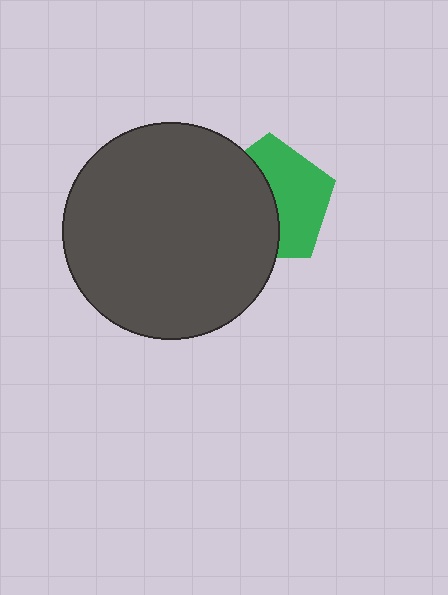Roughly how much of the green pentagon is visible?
About half of it is visible (roughly 51%).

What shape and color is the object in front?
The object in front is a dark gray circle.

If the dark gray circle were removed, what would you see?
You would see the complete green pentagon.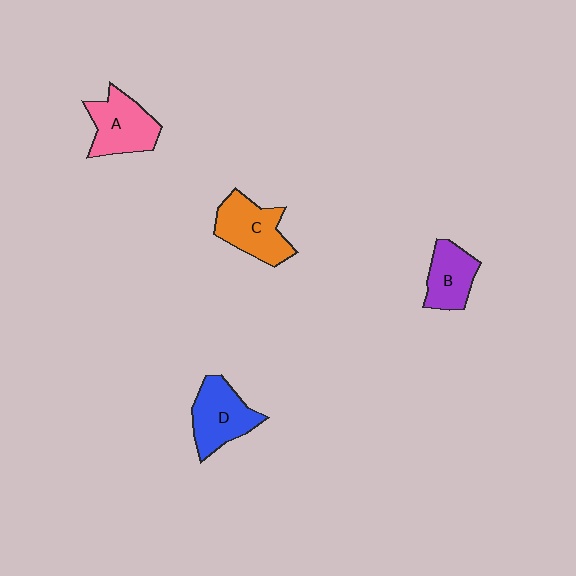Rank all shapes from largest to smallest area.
From largest to smallest: C (orange), D (blue), A (pink), B (purple).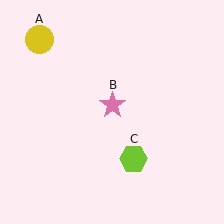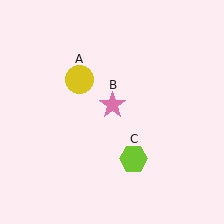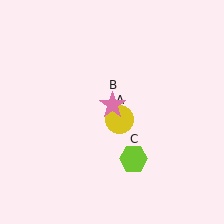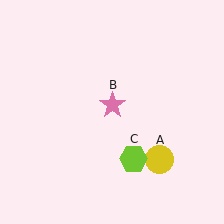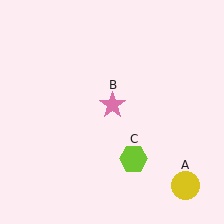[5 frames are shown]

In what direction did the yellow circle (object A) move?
The yellow circle (object A) moved down and to the right.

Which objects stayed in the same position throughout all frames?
Pink star (object B) and lime hexagon (object C) remained stationary.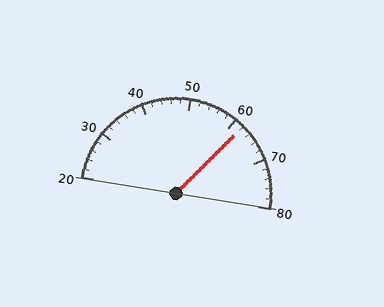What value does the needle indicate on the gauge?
The needle indicates approximately 62.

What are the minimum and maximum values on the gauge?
The gauge ranges from 20 to 80.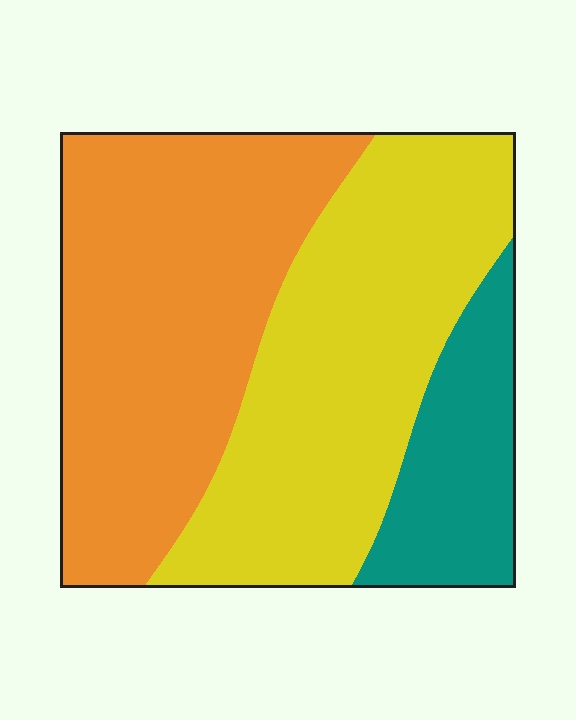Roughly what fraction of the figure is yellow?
Yellow takes up between a quarter and a half of the figure.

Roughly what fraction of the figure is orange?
Orange covers around 45% of the figure.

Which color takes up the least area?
Teal, at roughly 15%.